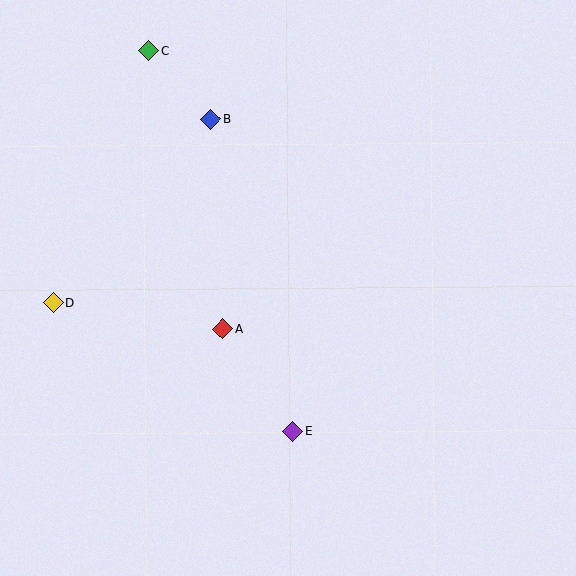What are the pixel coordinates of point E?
Point E is at (293, 431).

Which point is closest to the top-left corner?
Point C is closest to the top-left corner.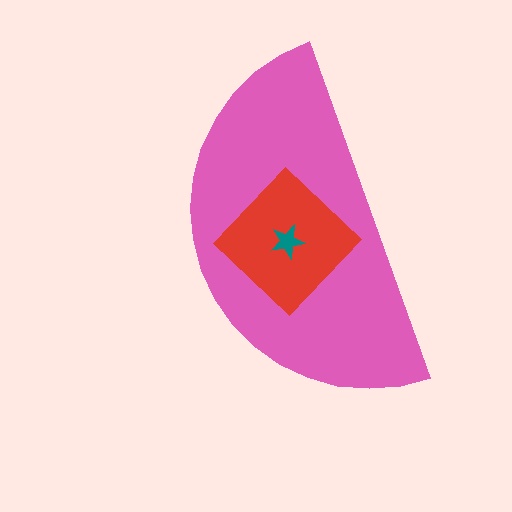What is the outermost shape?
The pink semicircle.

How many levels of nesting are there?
3.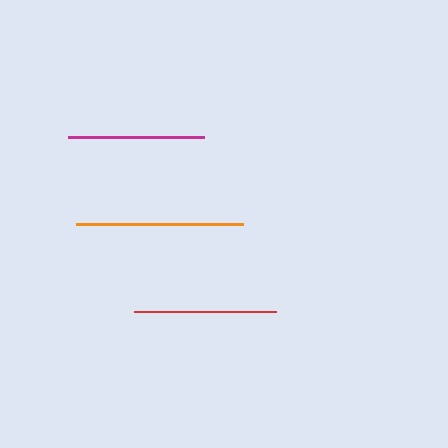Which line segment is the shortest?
The magenta line is the shortest at approximately 136 pixels.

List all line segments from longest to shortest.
From longest to shortest: orange, red, magenta.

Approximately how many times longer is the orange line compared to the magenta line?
The orange line is approximately 1.2 times the length of the magenta line.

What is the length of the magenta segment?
The magenta segment is approximately 136 pixels long.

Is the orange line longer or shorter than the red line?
The orange line is longer than the red line.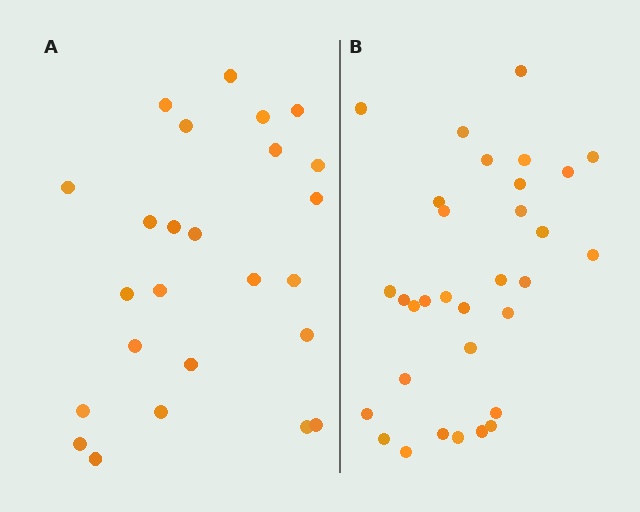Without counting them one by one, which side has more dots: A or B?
Region B (the right region) has more dots.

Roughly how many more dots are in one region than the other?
Region B has roughly 8 or so more dots than region A.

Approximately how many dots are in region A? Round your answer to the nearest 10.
About 20 dots. (The exact count is 25, which rounds to 20.)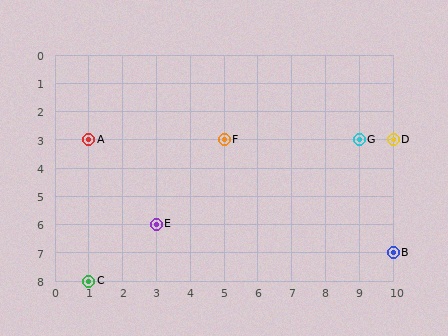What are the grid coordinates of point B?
Point B is at grid coordinates (10, 7).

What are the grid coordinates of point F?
Point F is at grid coordinates (5, 3).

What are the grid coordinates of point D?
Point D is at grid coordinates (10, 3).